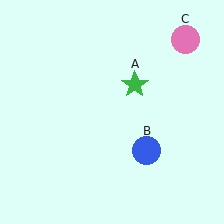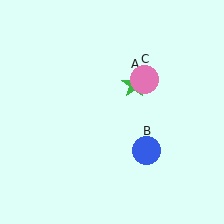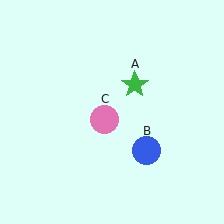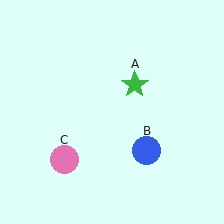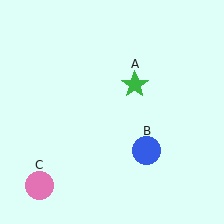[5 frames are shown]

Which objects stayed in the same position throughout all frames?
Green star (object A) and blue circle (object B) remained stationary.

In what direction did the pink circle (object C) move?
The pink circle (object C) moved down and to the left.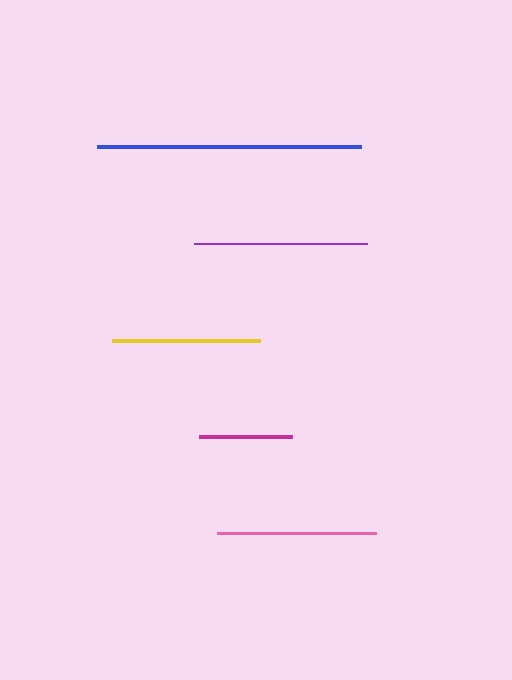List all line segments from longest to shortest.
From longest to shortest: blue, purple, pink, yellow, magenta.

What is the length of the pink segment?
The pink segment is approximately 159 pixels long.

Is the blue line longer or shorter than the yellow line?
The blue line is longer than the yellow line.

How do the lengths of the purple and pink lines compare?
The purple and pink lines are approximately the same length.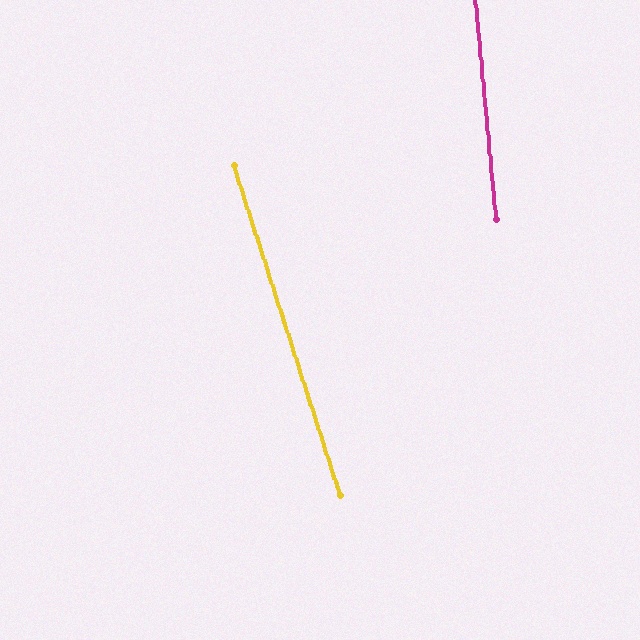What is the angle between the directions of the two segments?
Approximately 13 degrees.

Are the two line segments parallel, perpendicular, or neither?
Neither parallel nor perpendicular — they differ by about 13°.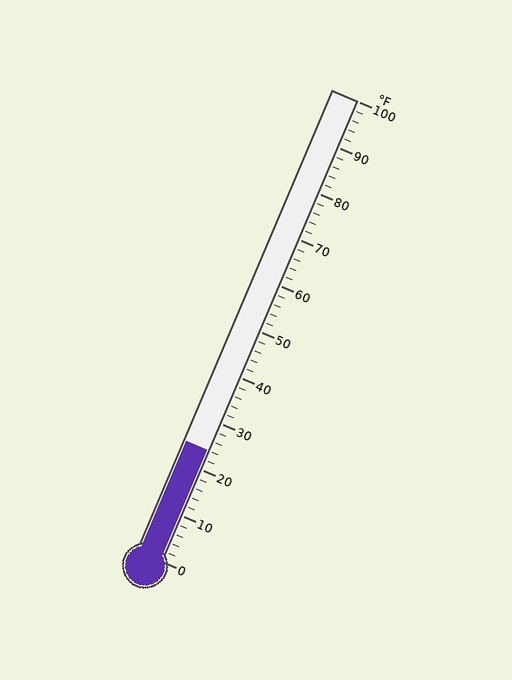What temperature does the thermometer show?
The thermometer shows approximately 24°F.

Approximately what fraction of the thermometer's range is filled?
The thermometer is filled to approximately 25% of its range.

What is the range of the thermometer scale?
The thermometer scale ranges from 0°F to 100°F.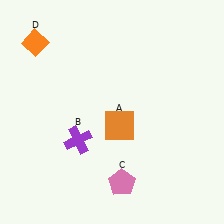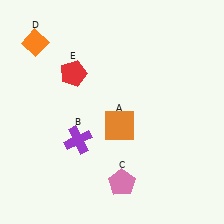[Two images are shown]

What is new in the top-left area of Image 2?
A red pentagon (E) was added in the top-left area of Image 2.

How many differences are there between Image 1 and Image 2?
There is 1 difference between the two images.